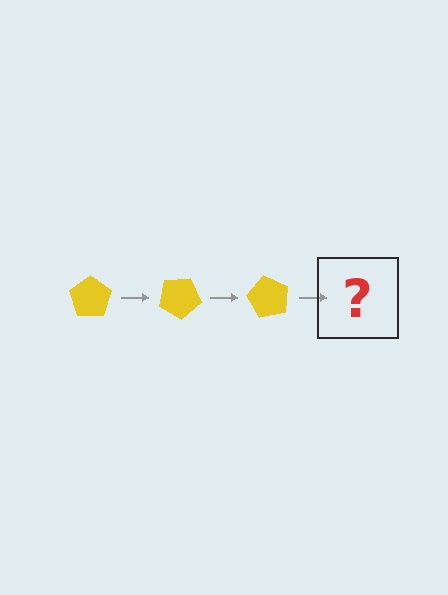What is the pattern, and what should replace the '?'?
The pattern is that the pentagon rotates 30 degrees each step. The '?' should be a yellow pentagon rotated 90 degrees.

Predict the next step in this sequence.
The next step is a yellow pentagon rotated 90 degrees.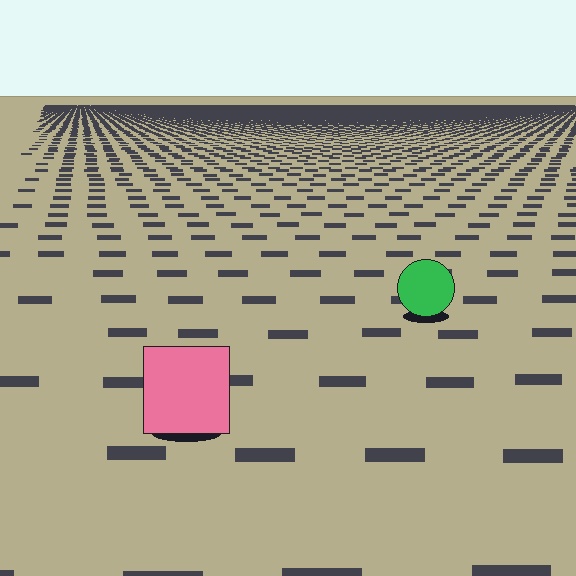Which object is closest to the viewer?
The pink square is closest. The texture marks near it are larger and more spread out.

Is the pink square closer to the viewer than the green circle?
Yes. The pink square is closer — you can tell from the texture gradient: the ground texture is coarser near it.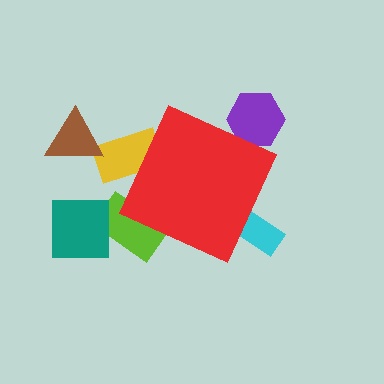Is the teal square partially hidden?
No, the teal square is fully visible.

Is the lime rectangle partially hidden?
Yes, the lime rectangle is partially hidden behind the red diamond.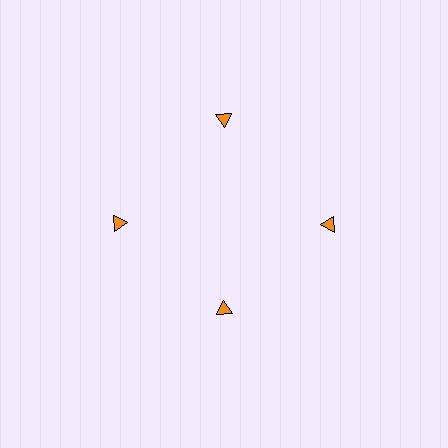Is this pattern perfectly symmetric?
No. The 4 orange triangles are arranged in a ring, but one element near the 6 o'clock position is pulled inward toward the center, breaking the 4-fold rotational symmetry.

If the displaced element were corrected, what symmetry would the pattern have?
It would have 4-fold rotational symmetry — the pattern would map onto itself every 90 degrees.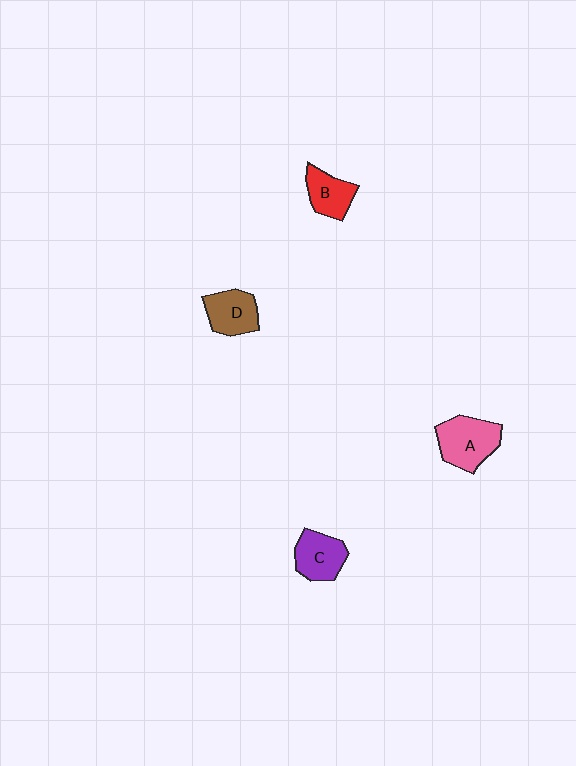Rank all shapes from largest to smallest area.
From largest to smallest: A (pink), C (purple), D (brown), B (red).